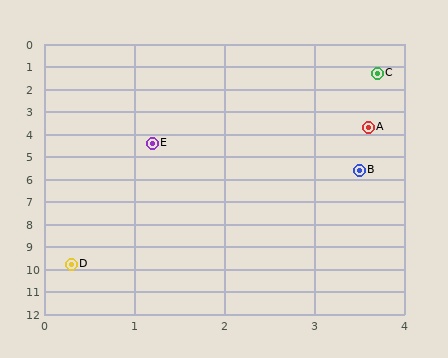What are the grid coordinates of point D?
Point D is at approximately (0.3, 9.8).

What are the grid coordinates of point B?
Point B is at approximately (3.5, 5.6).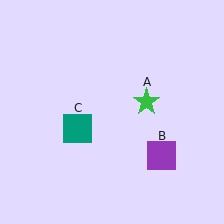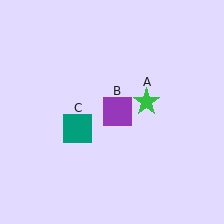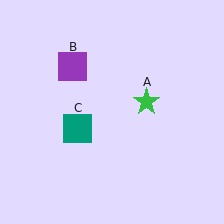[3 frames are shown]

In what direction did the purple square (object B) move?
The purple square (object B) moved up and to the left.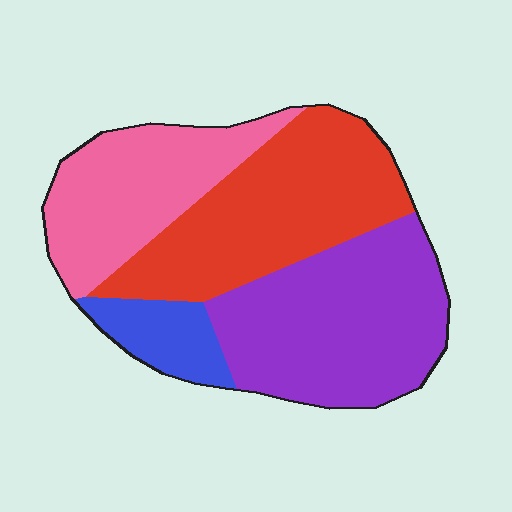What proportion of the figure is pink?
Pink covers 24% of the figure.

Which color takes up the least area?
Blue, at roughly 10%.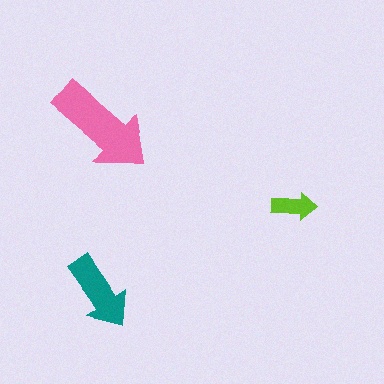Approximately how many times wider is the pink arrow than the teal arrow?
About 1.5 times wider.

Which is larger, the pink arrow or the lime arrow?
The pink one.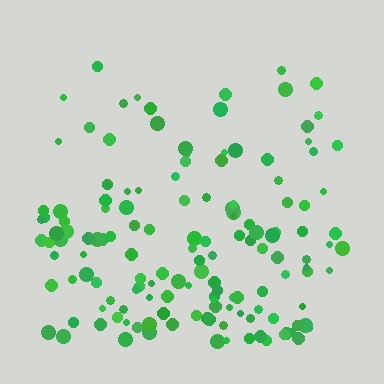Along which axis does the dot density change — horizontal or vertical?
Vertical.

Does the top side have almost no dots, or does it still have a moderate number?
Still a moderate number, just noticeably fewer than the bottom.